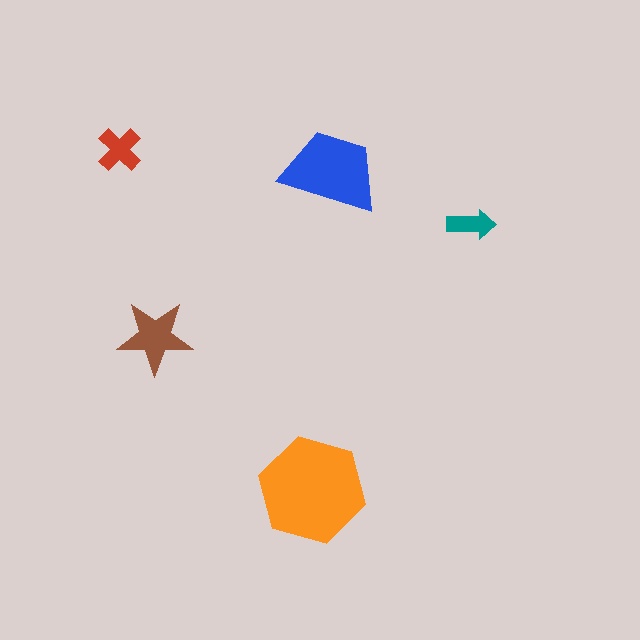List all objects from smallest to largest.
The teal arrow, the red cross, the brown star, the blue trapezoid, the orange hexagon.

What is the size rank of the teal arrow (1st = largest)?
5th.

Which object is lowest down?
The orange hexagon is bottommost.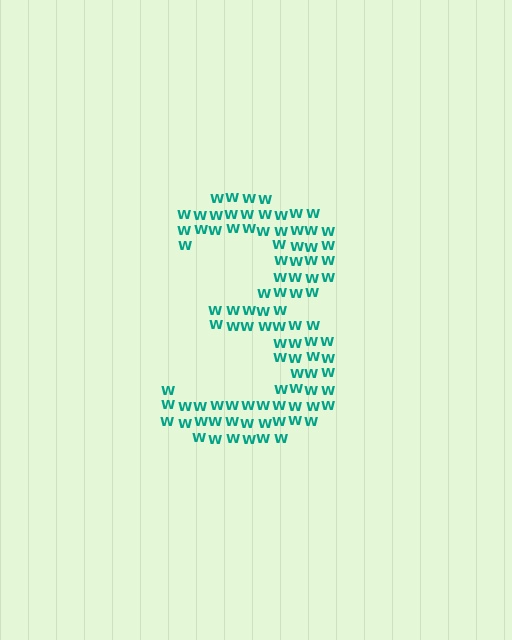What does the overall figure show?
The overall figure shows the digit 3.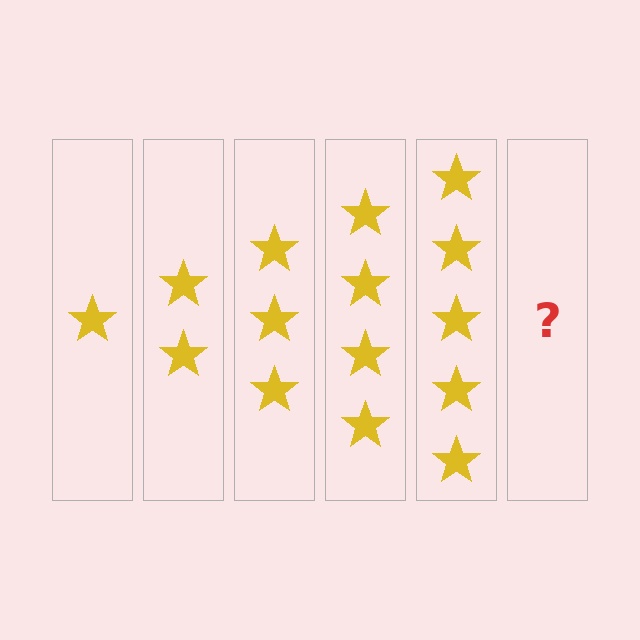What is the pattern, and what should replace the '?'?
The pattern is that each step adds one more star. The '?' should be 6 stars.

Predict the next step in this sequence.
The next step is 6 stars.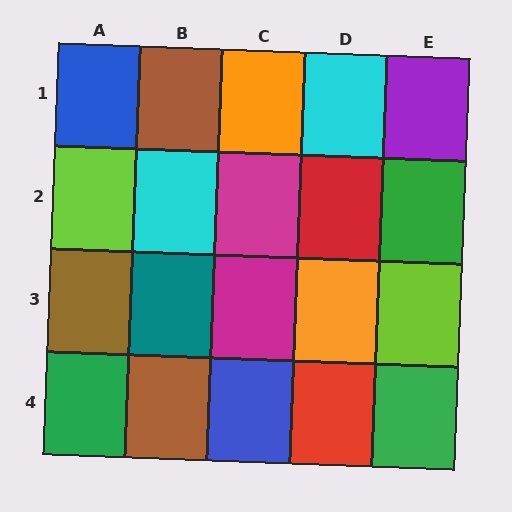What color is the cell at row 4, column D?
Red.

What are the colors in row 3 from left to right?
Brown, teal, magenta, orange, lime.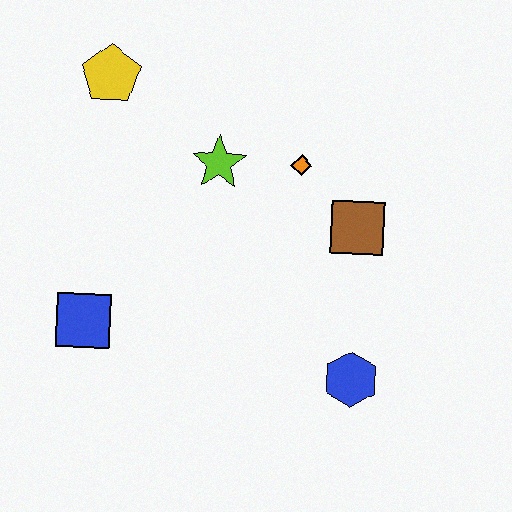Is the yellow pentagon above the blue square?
Yes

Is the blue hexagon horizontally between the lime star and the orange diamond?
No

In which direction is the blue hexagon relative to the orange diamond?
The blue hexagon is below the orange diamond.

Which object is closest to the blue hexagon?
The brown square is closest to the blue hexagon.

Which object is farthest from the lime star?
The blue hexagon is farthest from the lime star.